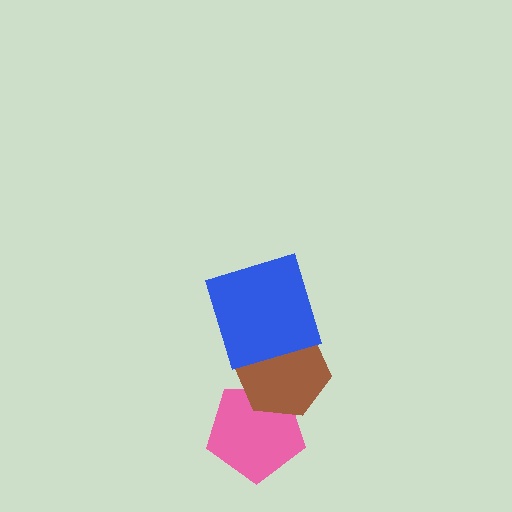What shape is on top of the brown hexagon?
The blue square is on top of the brown hexagon.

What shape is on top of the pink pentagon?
The brown hexagon is on top of the pink pentagon.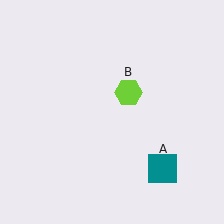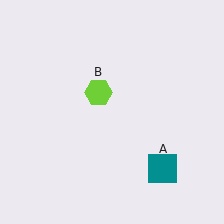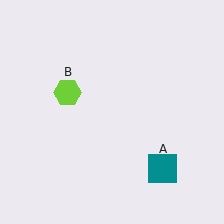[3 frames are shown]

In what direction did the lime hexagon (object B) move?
The lime hexagon (object B) moved left.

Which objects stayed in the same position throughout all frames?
Teal square (object A) remained stationary.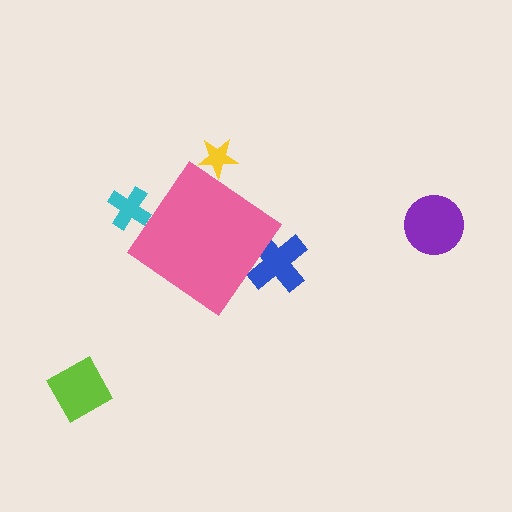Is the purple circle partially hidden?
No, the purple circle is fully visible.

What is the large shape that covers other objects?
A pink diamond.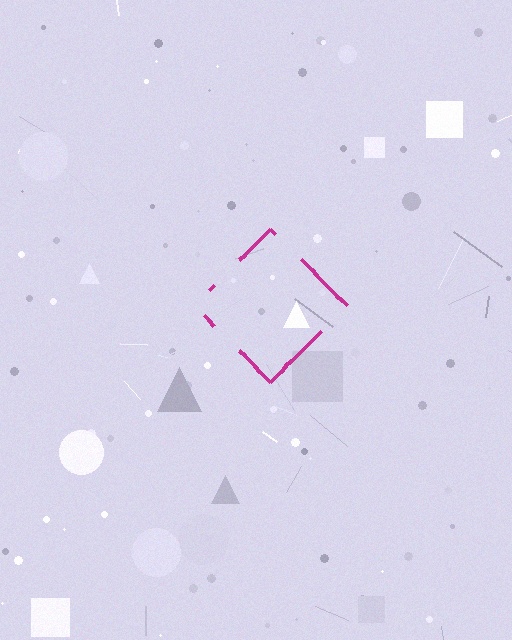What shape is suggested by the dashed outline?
The dashed outline suggests a diamond.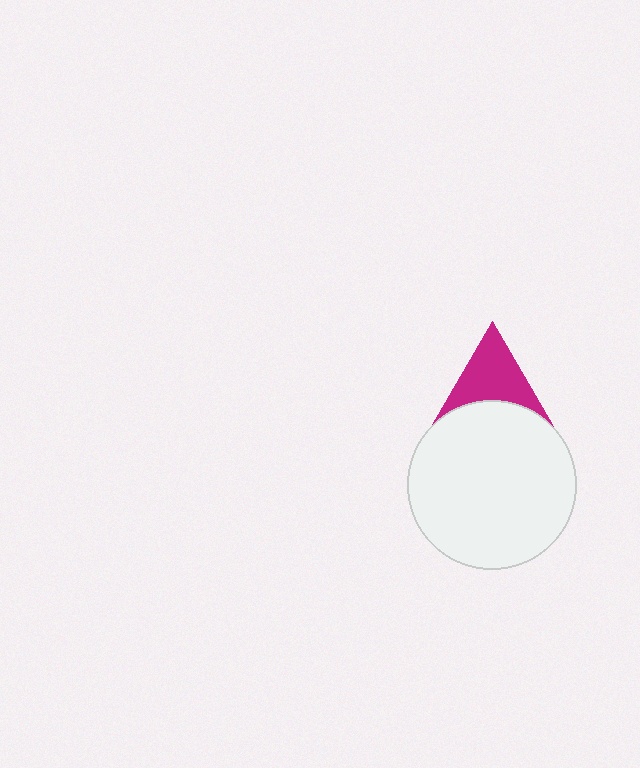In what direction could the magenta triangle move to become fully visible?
The magenta triangle could move up. That would shift it out from behind the white circle entirely.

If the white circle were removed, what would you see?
You would see the complete magenta triangle.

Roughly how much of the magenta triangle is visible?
About half of it is visible (roughly 64%).